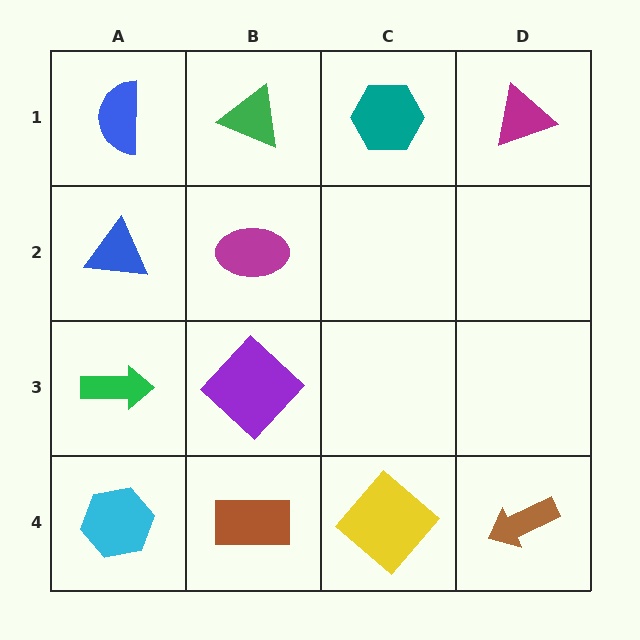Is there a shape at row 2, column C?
No, that cell is empty.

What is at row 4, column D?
A brown arrow.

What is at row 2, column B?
A magenta ellipse.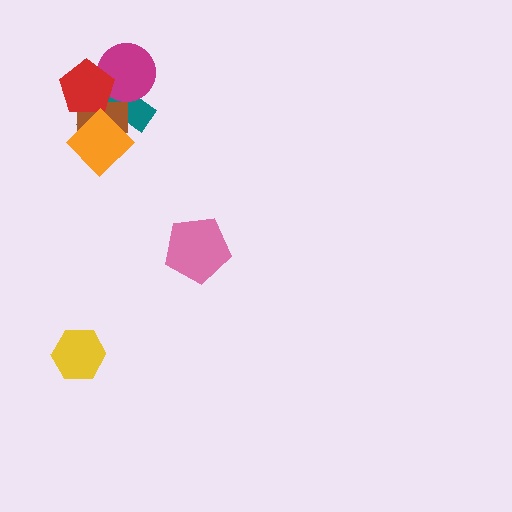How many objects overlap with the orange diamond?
3 objects overlap with the orange diamond.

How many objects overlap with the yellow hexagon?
0 objects overlap with the yellow hexagon.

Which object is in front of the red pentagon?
The orange diamond is in front of the red pentagon.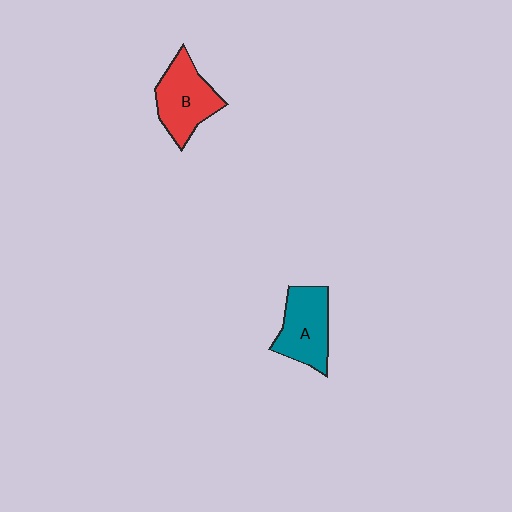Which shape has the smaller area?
Shape A (teal).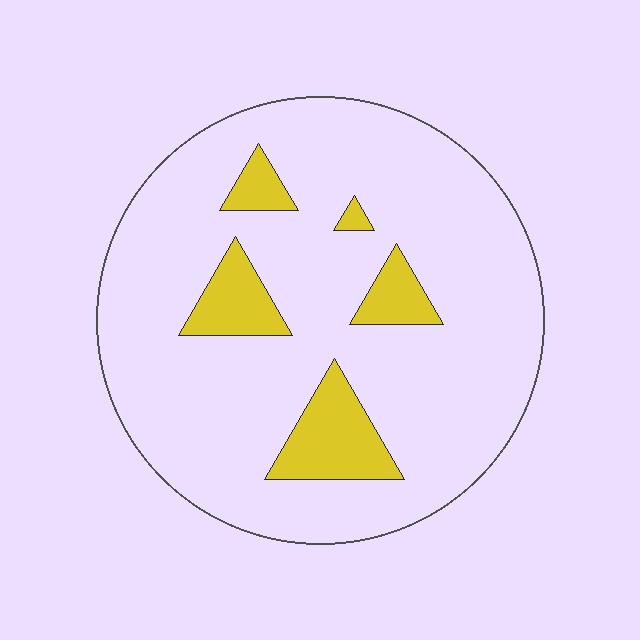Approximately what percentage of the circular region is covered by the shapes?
Approximately 15%.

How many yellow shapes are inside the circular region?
5.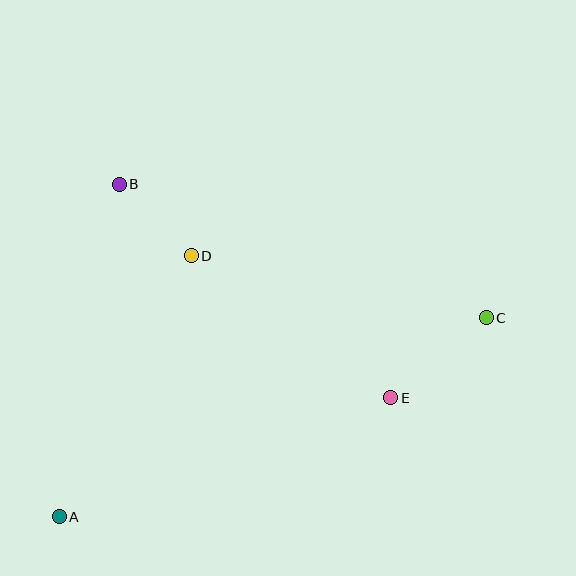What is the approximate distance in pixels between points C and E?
The distance between C and E is approximately 125 pixels.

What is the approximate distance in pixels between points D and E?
The distance between D and E is approximately 245 pixels.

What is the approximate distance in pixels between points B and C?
The distance between B and C is approximately 390 pixels.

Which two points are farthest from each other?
Points A and C are farthest from each other.